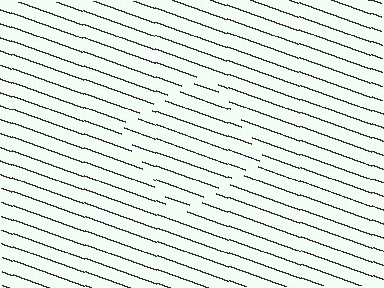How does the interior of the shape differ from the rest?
The interior of the shape contains the same grating, shifted by half a period — the contour is defined by the phase discontinuity where line-ends from the inner and outer gratings abut.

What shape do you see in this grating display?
An illusory square. The interior of the shape contains the same grating, shifted by half a period — the contour is defined by the phase discontinuity where line-ends from the inner and outer gratings abut.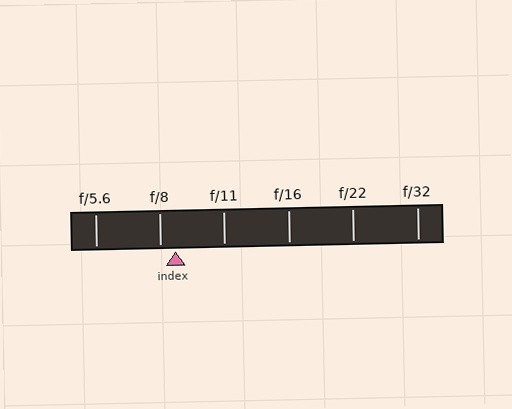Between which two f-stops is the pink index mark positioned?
The index mark is between f/8 and f/11.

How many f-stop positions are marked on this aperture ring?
There are 6 f-stop positions marked.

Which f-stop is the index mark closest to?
The index mark is closest to f/8.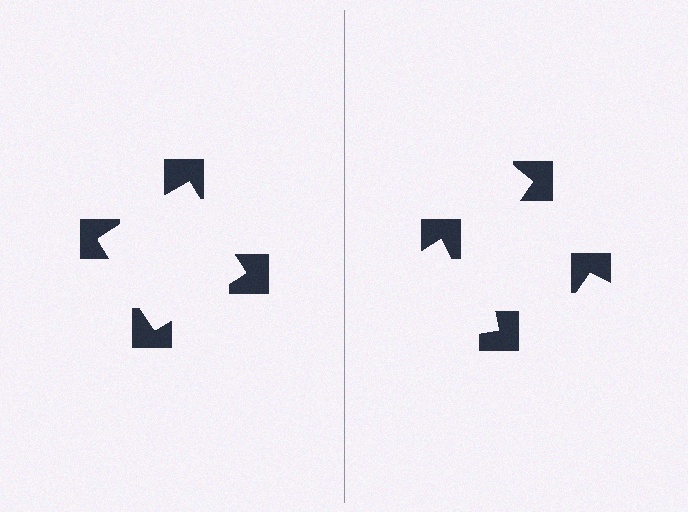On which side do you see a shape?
An illusory square appears on the left side. On the right side the wedge cuts are rotated, so no coherent shape forms.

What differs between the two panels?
The notched squares are positioned identically on both sides; only the wedge orientations differ. On the left they align to a square; on the right they are misaligned.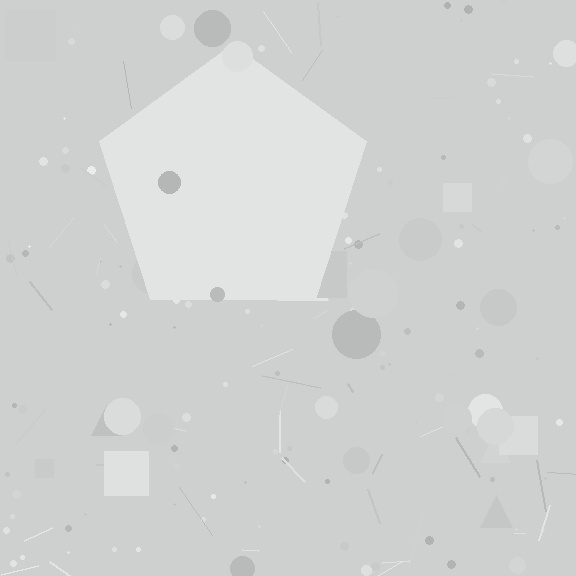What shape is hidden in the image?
A pentagon is hidden in the image.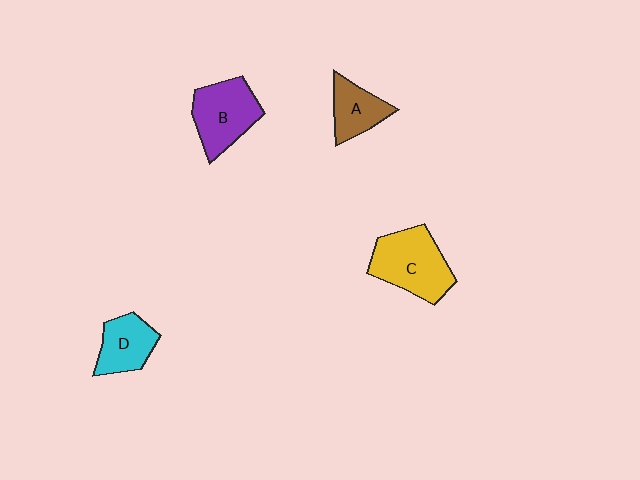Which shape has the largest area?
Shape C (yellow).